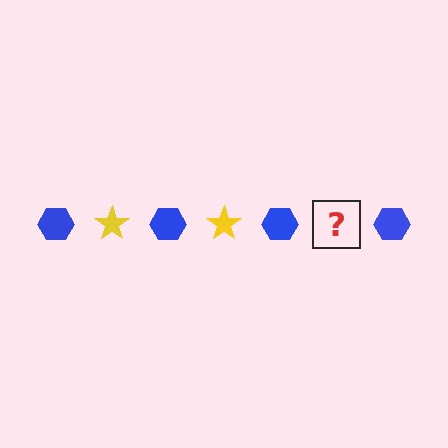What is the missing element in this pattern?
The missing element is a yellow star.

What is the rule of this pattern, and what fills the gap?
The rule is that the pattern alternates between blue hexagon and yellow star. The gap should be filled with a yellow star.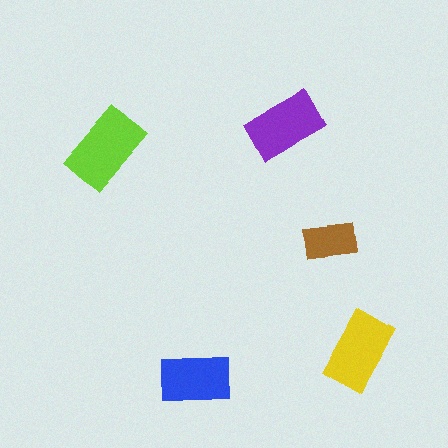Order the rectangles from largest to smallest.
the lime one, the yellow one, the purple one, the blue one, the brown one.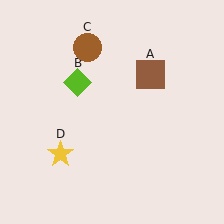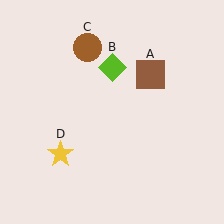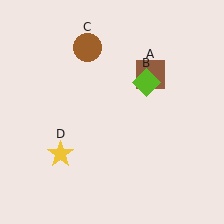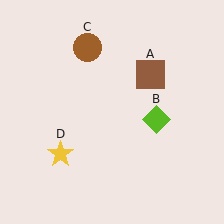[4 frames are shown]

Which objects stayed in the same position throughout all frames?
Brown square (object A) and brown circle (object C) and yellow star (object D) remained stationary.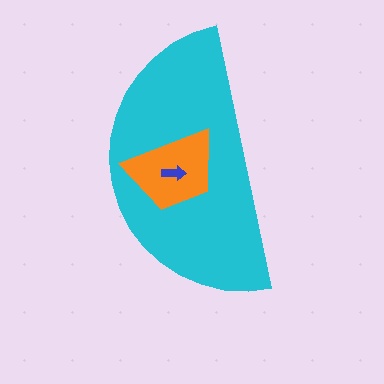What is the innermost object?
The blue arrow.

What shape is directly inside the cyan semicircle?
The orange trapezoid.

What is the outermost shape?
The cyan semicircle.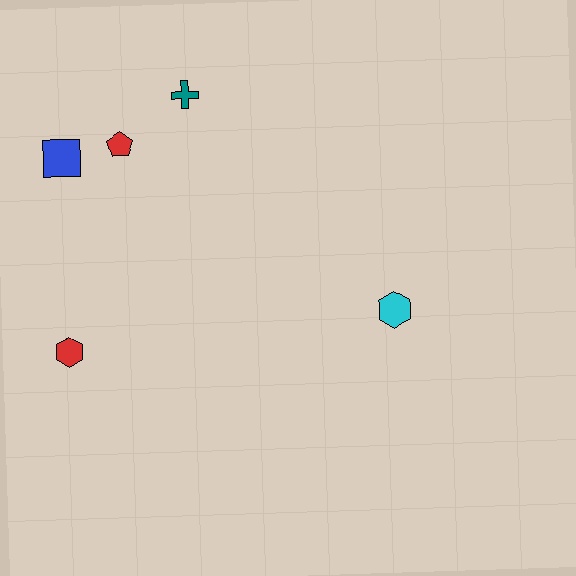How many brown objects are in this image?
There are no brown objects.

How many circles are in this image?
There are no circles.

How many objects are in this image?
There are 5 objects.